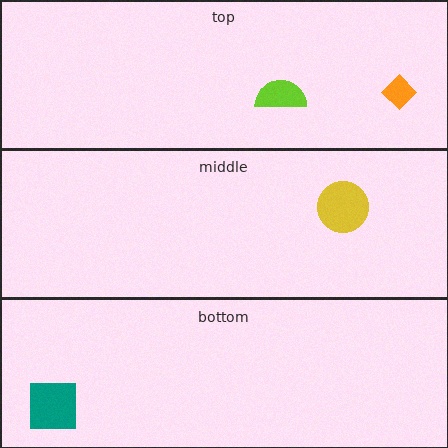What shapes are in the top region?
The orange diamond, the lime semicircle.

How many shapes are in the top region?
2.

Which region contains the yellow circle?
The middle region.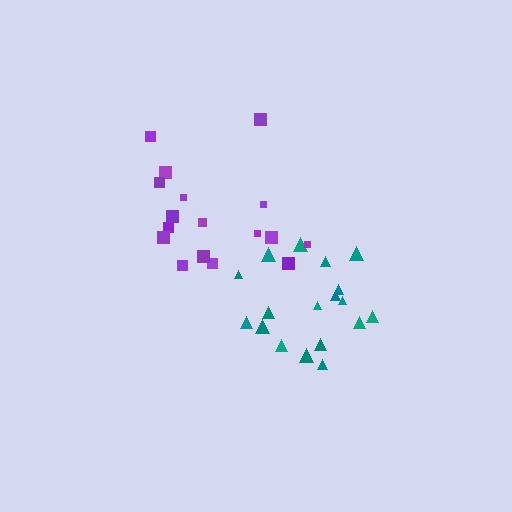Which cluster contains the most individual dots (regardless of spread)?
Teal (18).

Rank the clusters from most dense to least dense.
teal, purple.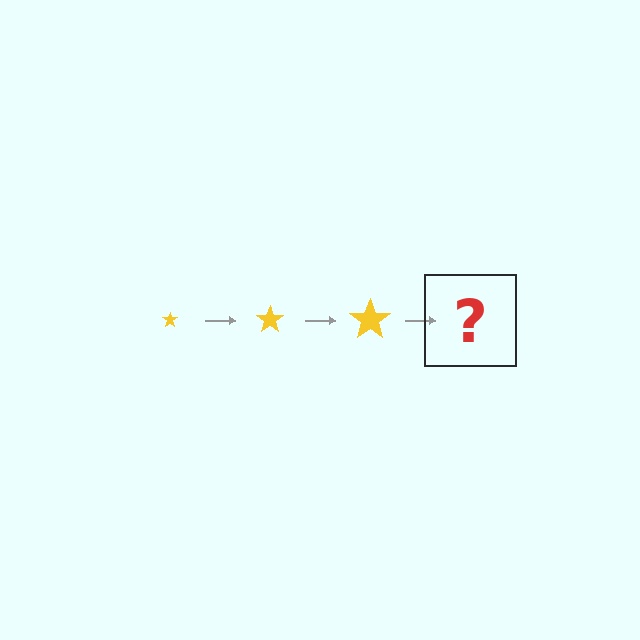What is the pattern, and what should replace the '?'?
The pattern is that the star gets progressively larger each step. The '?' should be a yellow star, larger than the previous one.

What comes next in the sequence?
The next element should be a yellow star, larger than the previous one.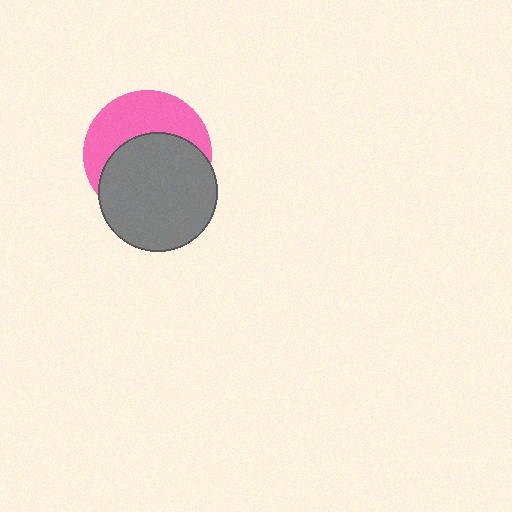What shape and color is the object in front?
The object in front is a gray circle.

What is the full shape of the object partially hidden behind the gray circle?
The partially hidden object is a pink circle.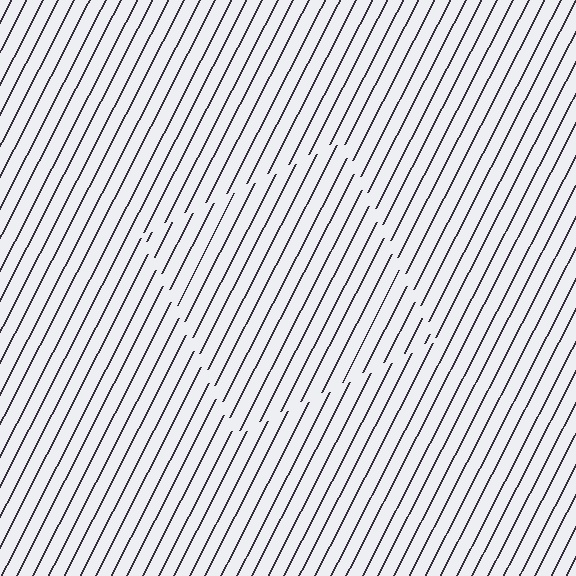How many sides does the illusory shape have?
4 sides — the line-ends trace a square.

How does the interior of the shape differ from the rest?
The interior of the shape contains the same grating, shifted by half a period — the contour is defined by the phase discontinuity where line-ends from the inner and outer gratings abut.